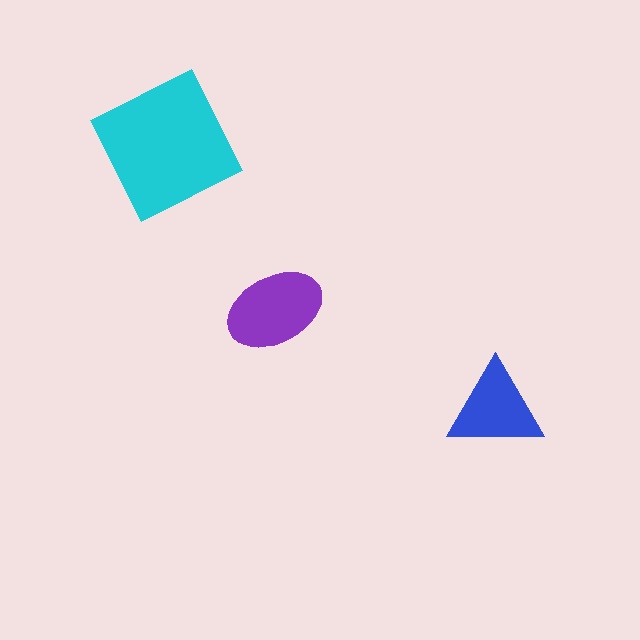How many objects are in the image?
There are 3 objects in the image.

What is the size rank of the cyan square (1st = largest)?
1st.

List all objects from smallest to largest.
The blue triangle, the purple ellipse, the cyan square.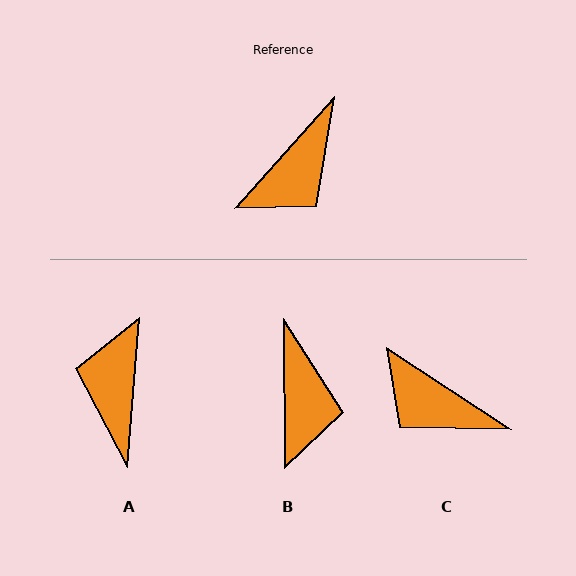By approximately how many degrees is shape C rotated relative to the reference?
Approximately 82 degrees clockwise.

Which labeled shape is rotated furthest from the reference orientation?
A, about 143 degrees away.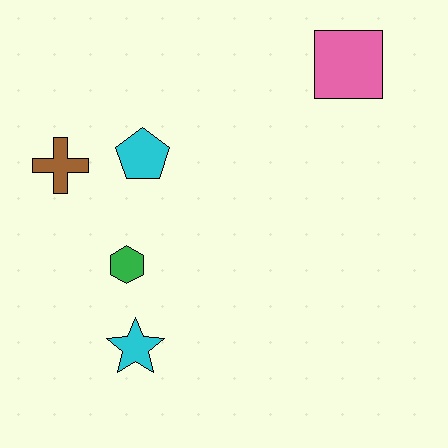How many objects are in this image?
There are 5 objects.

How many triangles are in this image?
There are no triangles.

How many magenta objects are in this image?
There are no magenta objects.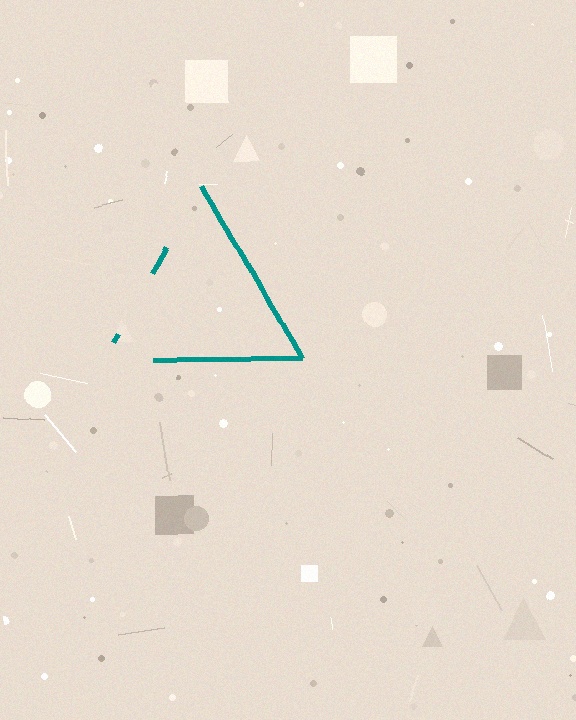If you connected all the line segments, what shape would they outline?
They would outline a triangle.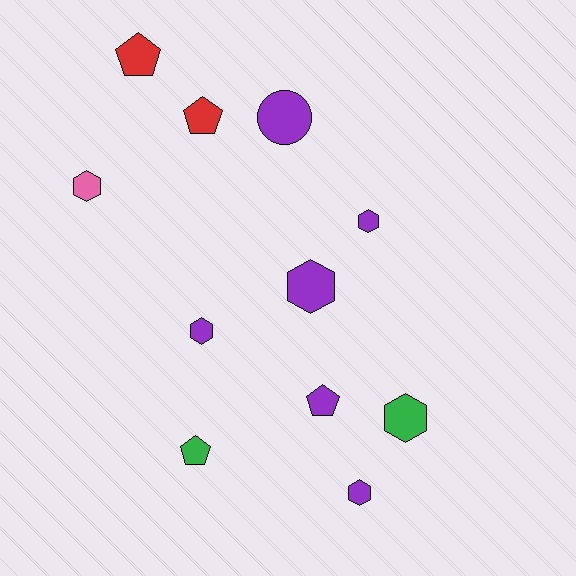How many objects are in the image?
There are 11 objects.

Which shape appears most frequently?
Hexagon, with 6 objects.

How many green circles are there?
There are no green circles.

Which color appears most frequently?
Purple, with 6 objects.